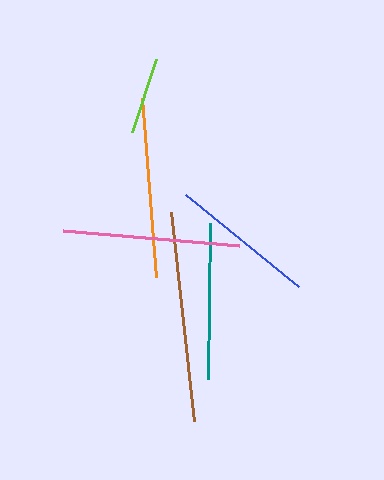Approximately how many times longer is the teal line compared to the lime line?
The teal line is approximately 2.0 times the length of the lime line.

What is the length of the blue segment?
The blue segment is approximately 146 pixels long.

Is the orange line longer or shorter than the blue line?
The orange line is longer than the blue line.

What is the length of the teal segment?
The teal segment is approximately 156 pixels long.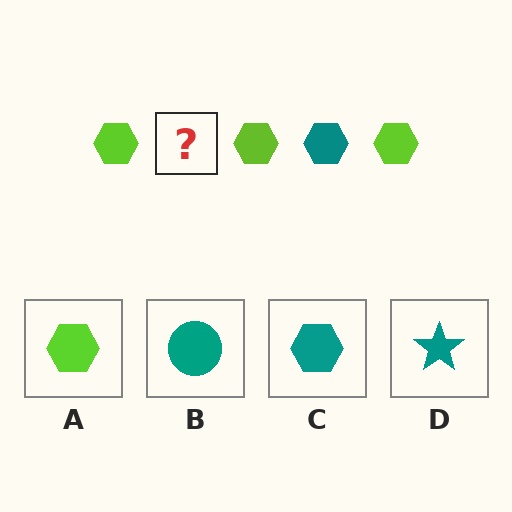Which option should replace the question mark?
Option C.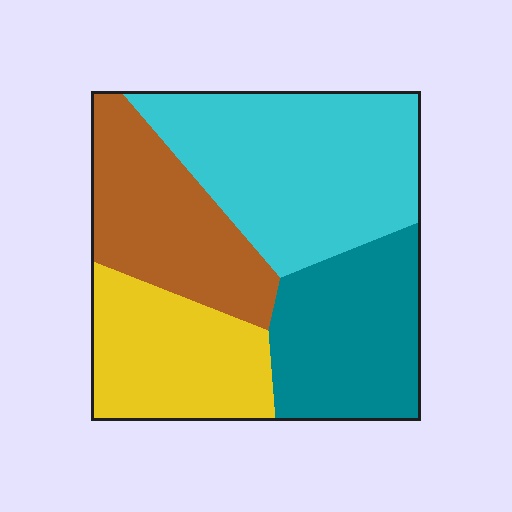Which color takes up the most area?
Cyan, at roughly 35%.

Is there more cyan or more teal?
Cyan.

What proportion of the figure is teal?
Teal takes up about one quarter (1/4) of the figure.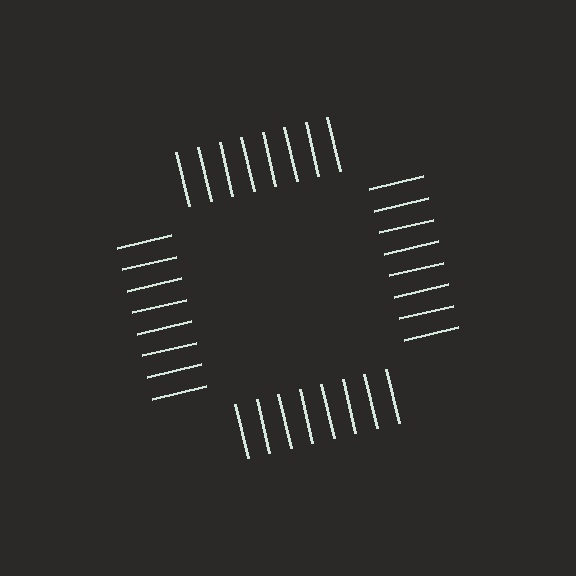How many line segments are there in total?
32 — 8 along each of the 4 edges.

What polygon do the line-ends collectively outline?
An illusory square — the line segments terminate on its edges but no continuous stroke is drawn.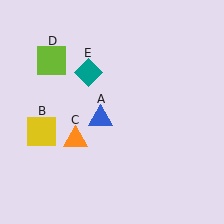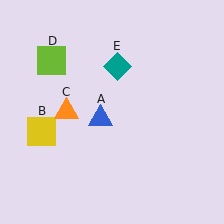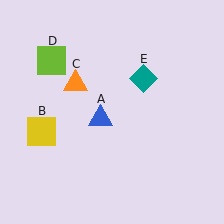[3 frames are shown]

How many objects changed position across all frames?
2 objects changed position: orange triangle (object C), teal diamond (object E).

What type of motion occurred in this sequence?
The orange triangle (object C), teal diamond (object E) rotated clockwise around the center of the scene.